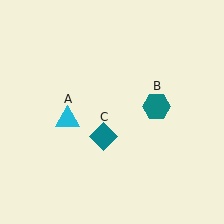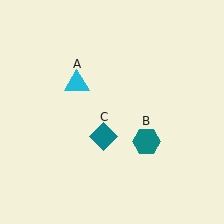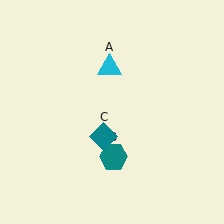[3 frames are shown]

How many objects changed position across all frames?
2 objects changed position: cyan triangle (object A), teal hexagon (object B).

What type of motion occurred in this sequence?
The cyan triangle (object A), teal hexagon (object B) rotated clockwise around the center of the scene.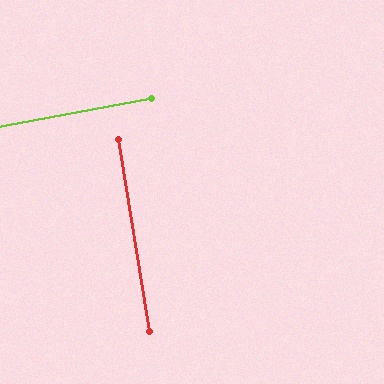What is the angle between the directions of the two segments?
Approximately 88 degrees.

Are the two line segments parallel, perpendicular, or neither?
Perpendicular — they meet at approximately 88°.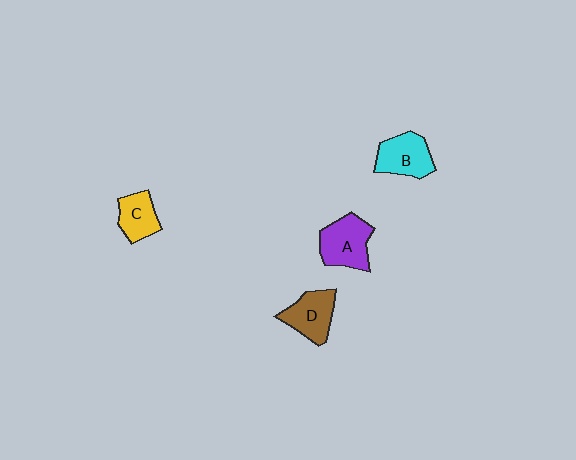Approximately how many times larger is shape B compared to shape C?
Approximately 1.3 times.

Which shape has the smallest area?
Shape C (yellow).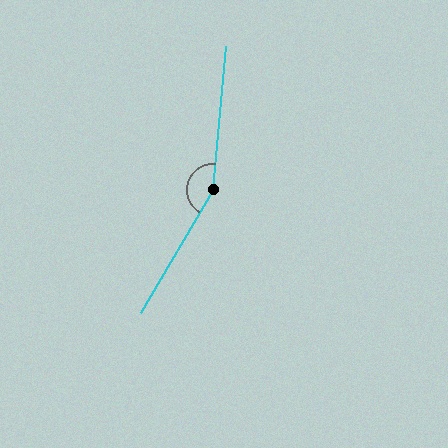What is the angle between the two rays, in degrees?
Approximately 155 degrees.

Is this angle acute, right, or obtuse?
It is obtuse.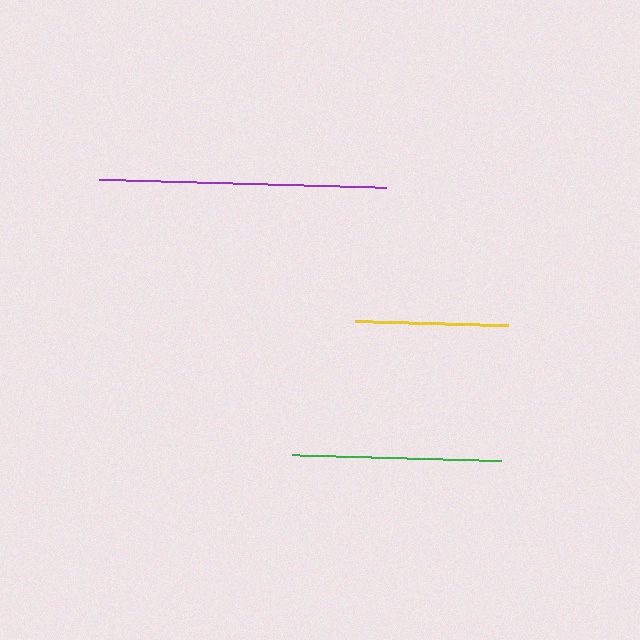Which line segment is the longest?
The purple line is the longest at approximately 287 pixels.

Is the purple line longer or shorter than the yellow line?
The purple line is longer than the yellow line.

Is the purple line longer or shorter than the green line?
The purple line is longer than the green line.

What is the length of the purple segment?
The purple segment is approximately 287 pixels long.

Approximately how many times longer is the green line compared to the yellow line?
The green line is approximately 1.4 times the length of the yellow line.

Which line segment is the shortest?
The yellow line is the shortest at approximately 153 pixels.